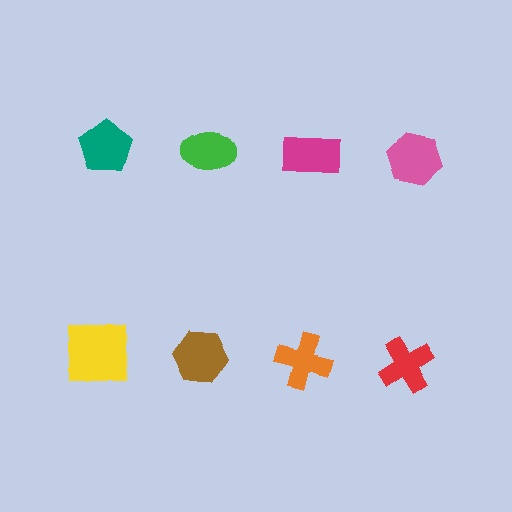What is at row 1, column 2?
A green ellipse.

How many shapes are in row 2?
4 shapes.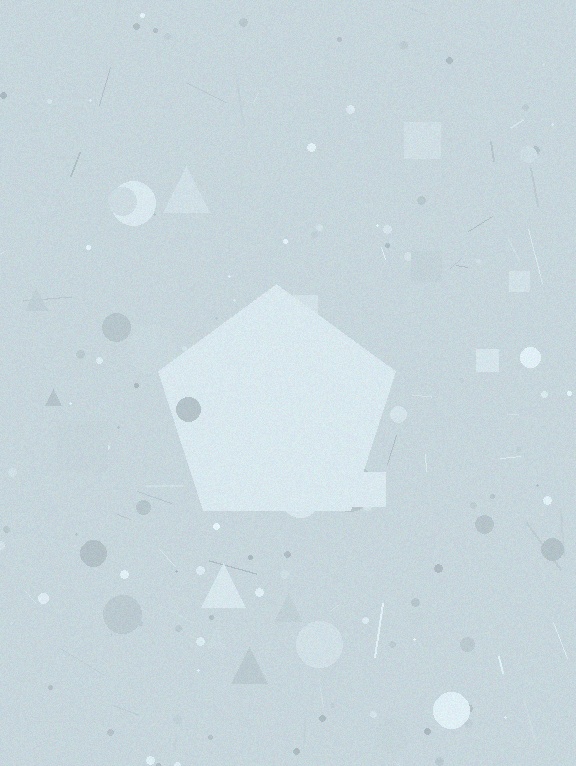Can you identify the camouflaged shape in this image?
The camouflaged shape is a pentagon.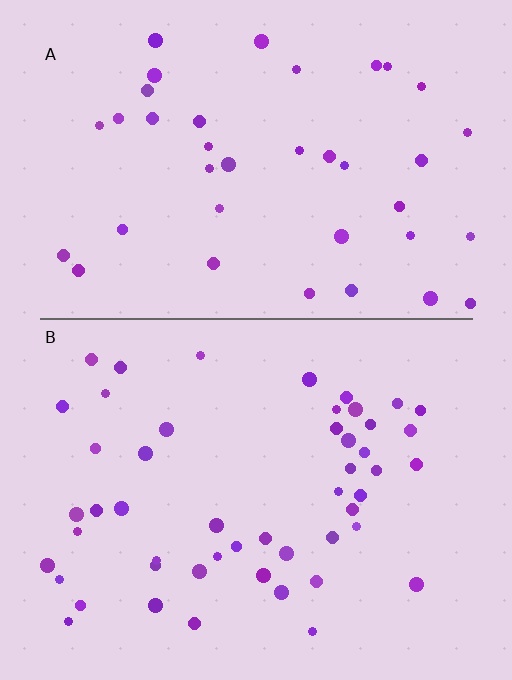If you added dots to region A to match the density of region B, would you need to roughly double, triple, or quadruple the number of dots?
Approximately double.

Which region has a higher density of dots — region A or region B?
B (the bottom).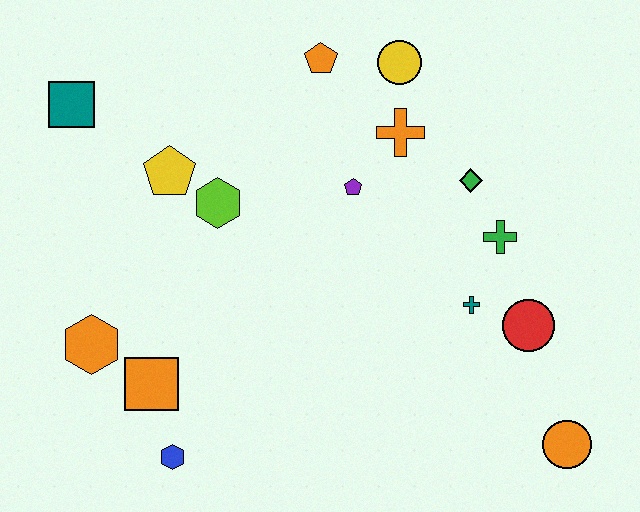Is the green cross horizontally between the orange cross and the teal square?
No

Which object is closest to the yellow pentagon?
The lime hexagon is closest to the yellow pentagon.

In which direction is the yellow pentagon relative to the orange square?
The yellow pentagon is above the orange square.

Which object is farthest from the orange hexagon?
The orange circle is farthest from the orange hexagon.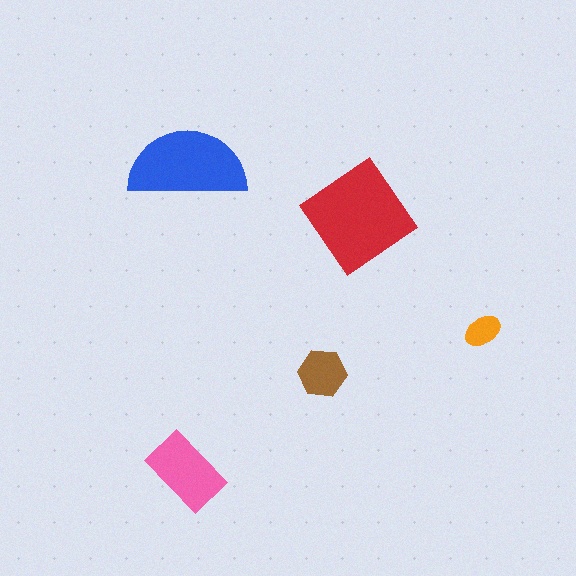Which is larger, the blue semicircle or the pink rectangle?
The blue semicircle.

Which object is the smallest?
The orange ellipse.